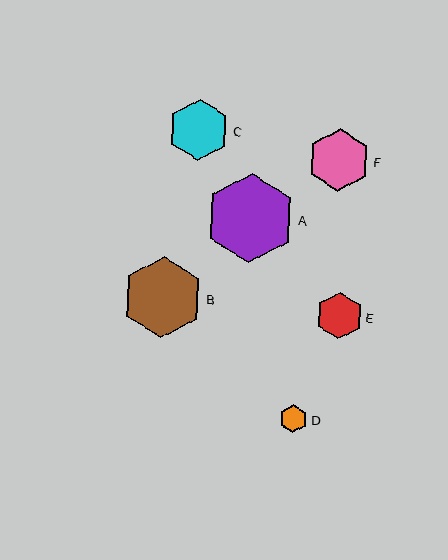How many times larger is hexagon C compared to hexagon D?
Hexagon C is approximately 2.2 times the size of hexagon D.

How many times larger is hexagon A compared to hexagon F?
Hexagon A is approximately 1.4 times the size of hexagon F.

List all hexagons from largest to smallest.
From largest to smallest: A, B, F, C, E, D.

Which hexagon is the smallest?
Hexagon D is the smallest with a size of approximately 28 pixels.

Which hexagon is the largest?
Hexagon A is the largest with a size of approximately 89 pixels.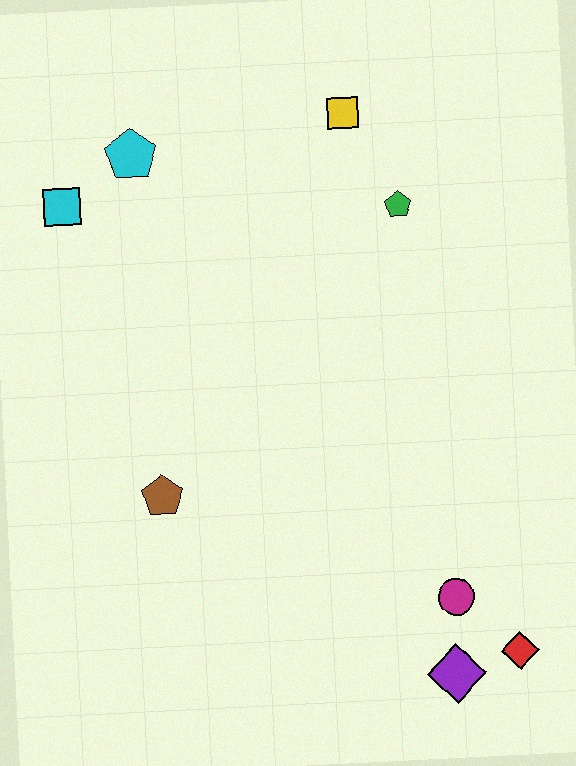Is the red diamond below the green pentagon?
Yes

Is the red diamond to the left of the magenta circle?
No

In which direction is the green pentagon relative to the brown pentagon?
The green pentagon is above the brown pentagon.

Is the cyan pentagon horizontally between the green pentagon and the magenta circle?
No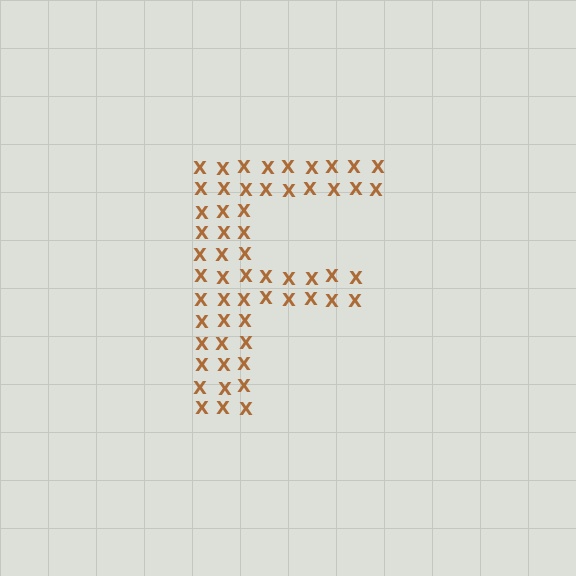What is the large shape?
The large shape is the letter F.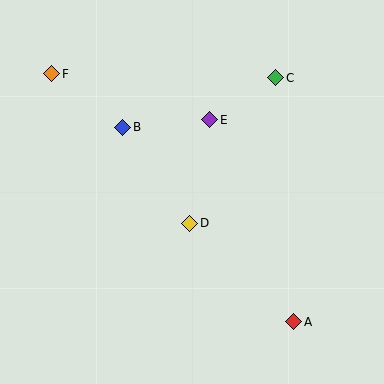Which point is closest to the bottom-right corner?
Point A is closest to the bottom-right corner.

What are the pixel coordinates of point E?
Point E is at (210, 120).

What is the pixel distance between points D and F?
The distance between D and F is 203 pixels.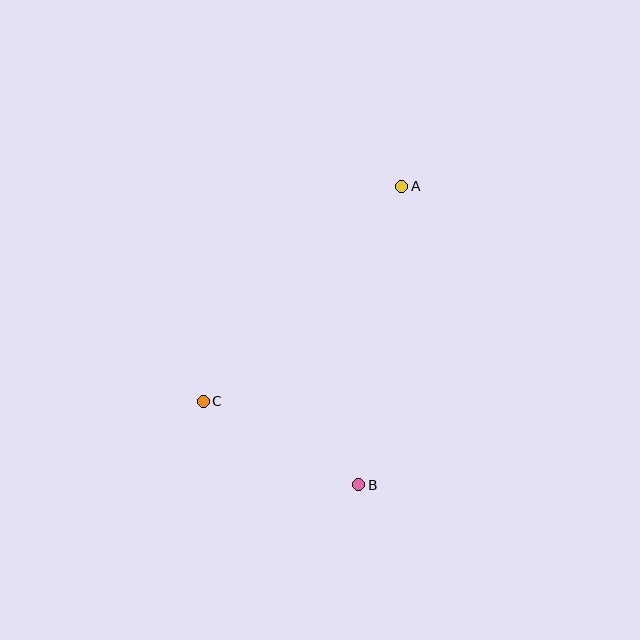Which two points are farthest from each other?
Points A and B are farthest from each other.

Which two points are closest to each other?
Points B and C are closest to each other.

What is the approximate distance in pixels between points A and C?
The distance between A and C is approximately 293 pixels.